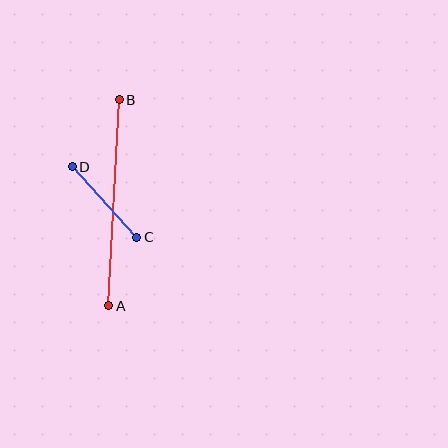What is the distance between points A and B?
The distance is approximately 206 pixels.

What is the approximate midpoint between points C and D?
The midpoint is at approximately (104, 202) pixels.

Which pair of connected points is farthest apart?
Points A and B are farthest apart.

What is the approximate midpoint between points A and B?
The midpoint is at approximately (114, 203) pixels.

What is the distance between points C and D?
The distance is approximately 95 pixels.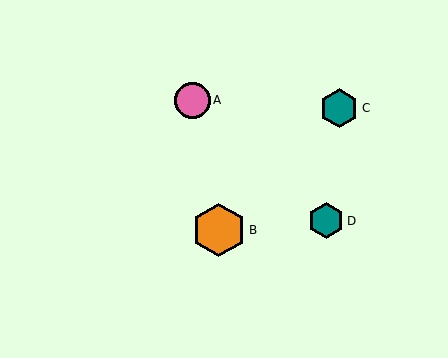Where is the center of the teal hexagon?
The center of the teal hexagon is at (339, 108).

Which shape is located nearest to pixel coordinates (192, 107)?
The pink circle (labeled A) at (192, 100) is nearest to that location.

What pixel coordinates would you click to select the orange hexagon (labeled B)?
Click at (219, 230) to select the orange hexagon B.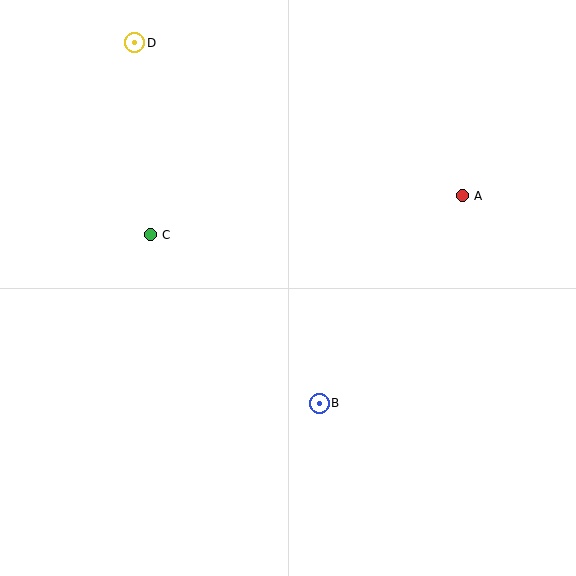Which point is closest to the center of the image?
Point B at (319, 403) is closest to the center.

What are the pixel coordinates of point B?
Point B is at (319, 403).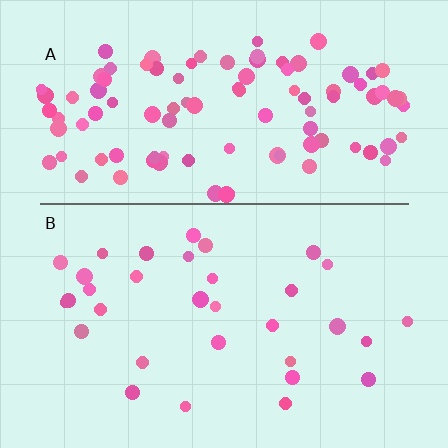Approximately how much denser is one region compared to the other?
Approximately 3.1× — region A over region B.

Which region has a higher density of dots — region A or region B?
A (the top).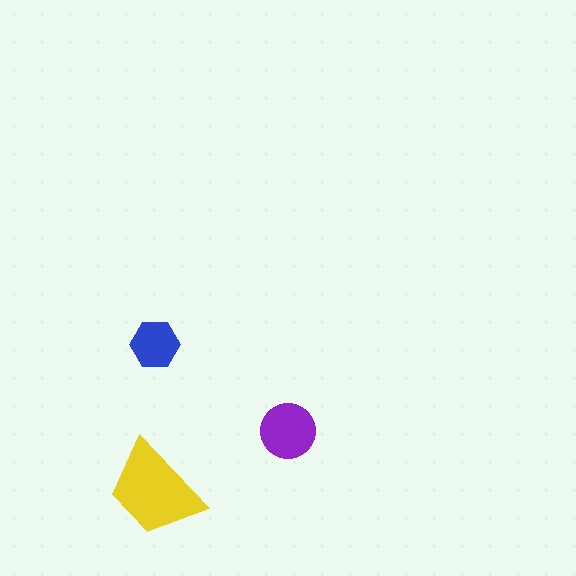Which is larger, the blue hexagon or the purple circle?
The purple circle.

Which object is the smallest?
The blue hexagon.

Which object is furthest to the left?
The yellow trapezoid is leftmost.